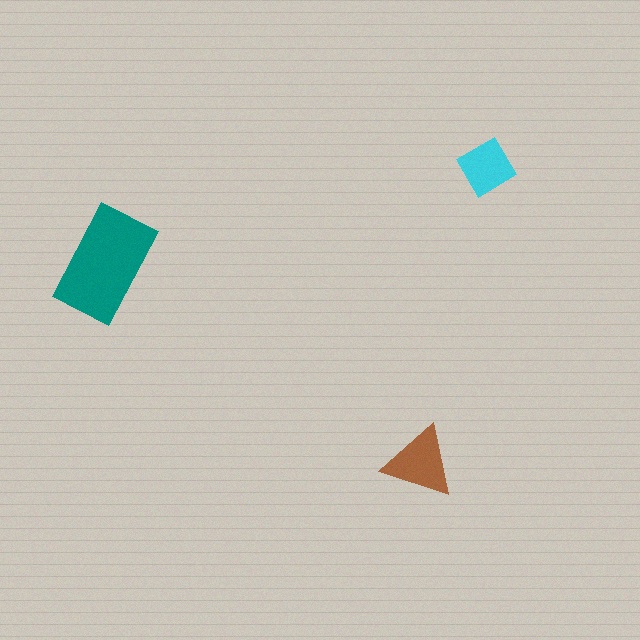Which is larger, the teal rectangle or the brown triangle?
The teal rectangle.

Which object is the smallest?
The cyan diamond.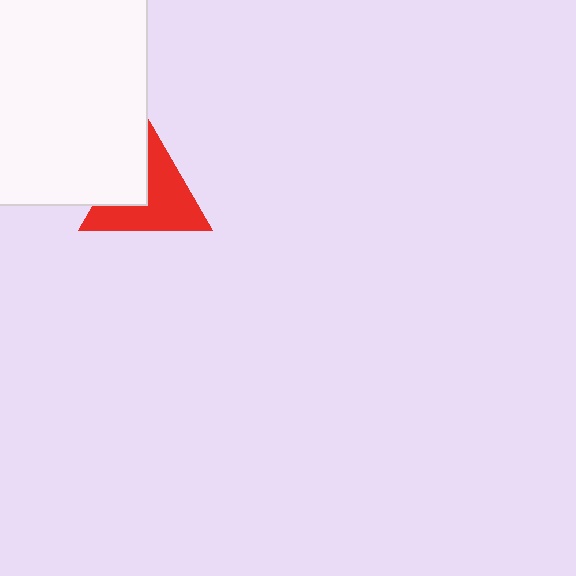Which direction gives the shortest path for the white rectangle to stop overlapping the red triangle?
Moving left gives the shortest separation.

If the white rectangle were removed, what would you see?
You would see the complete red triangle.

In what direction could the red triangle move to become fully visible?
The red triangle could move right. That would shift it out from behind the white rectangle entirely.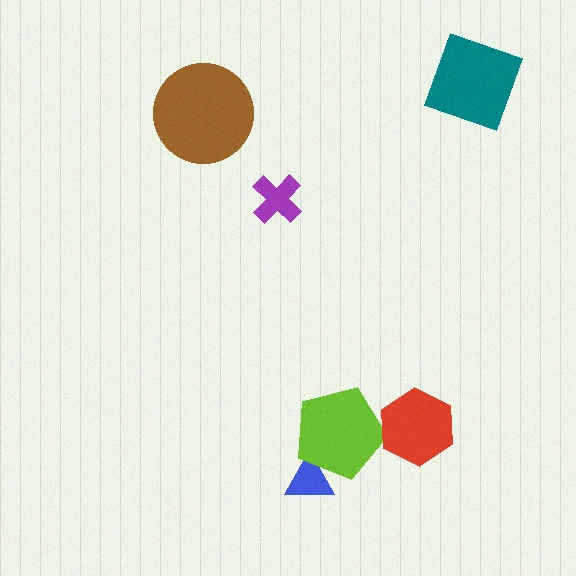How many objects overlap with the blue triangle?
1 object overlaps with the blue triangle.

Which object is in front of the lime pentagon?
The red hexagon is in front of the lime pentagon.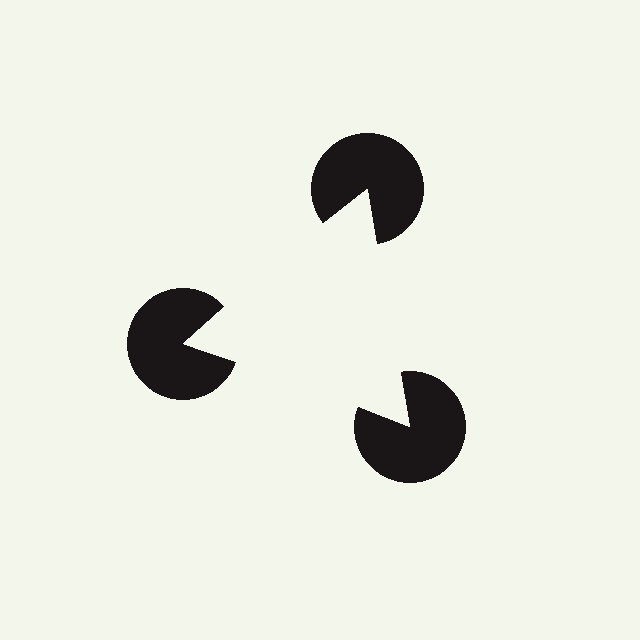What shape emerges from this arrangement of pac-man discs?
An illusory triangle — its edges are inferred from the aligned wedge cuts in the pac-man discs, not physically drawn.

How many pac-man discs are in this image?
There are 3 — one at each vertex of the illusory triangle.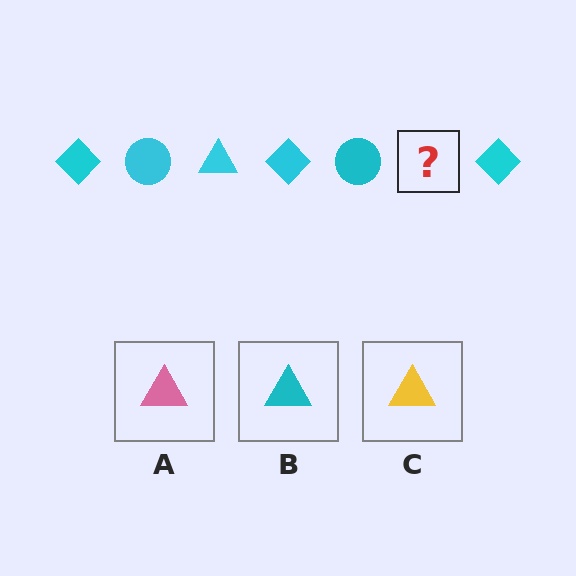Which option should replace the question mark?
Option B.